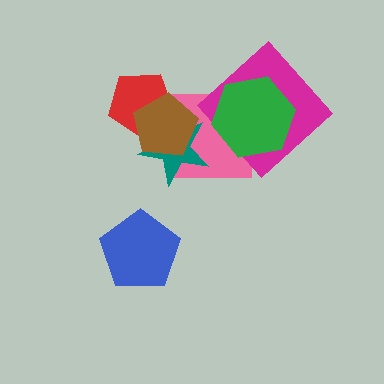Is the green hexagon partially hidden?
No, no other shape covers it.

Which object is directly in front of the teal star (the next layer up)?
The red pentagon is directly in front of the teal star.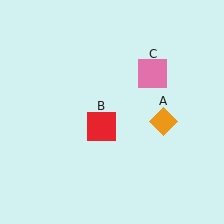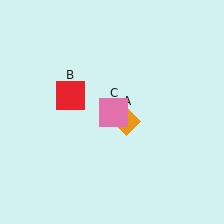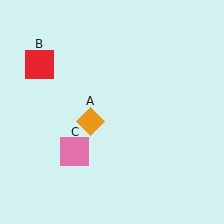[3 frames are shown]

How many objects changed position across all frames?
3 objects changed position: orange diamond (object A), red square (object B), pink square (object C).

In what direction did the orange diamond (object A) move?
The orange diamond (object A) moved left.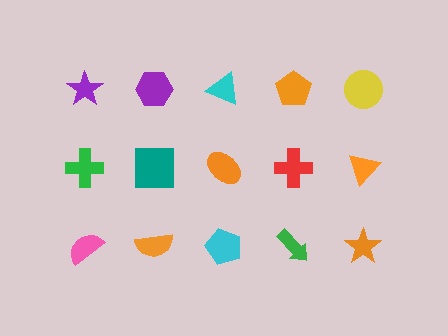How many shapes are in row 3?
5 shapes.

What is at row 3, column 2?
An orange semicircle.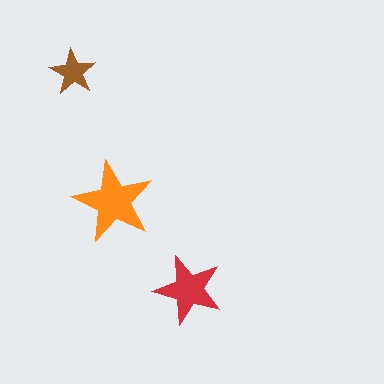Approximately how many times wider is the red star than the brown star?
About 1.5 times wider.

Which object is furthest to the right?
The red star is rightmost.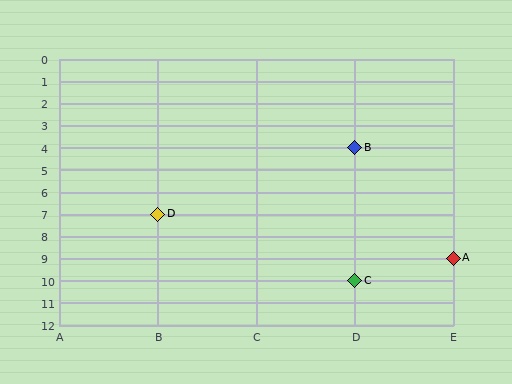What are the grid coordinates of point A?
Point A is at grid coordinates (E, 9).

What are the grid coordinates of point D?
Point D is at grid coordinates (B, 7).